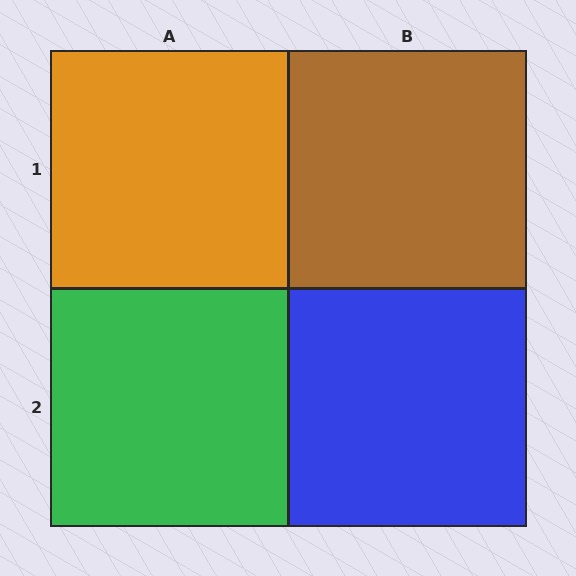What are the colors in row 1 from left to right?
Orange, brown.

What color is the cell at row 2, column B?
Blue.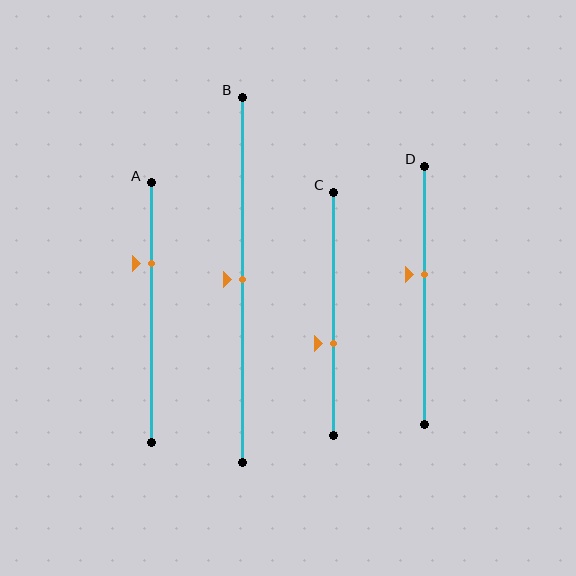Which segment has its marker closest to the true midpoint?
Segment B has its marker closest to the true midpoint.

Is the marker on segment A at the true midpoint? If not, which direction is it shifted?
No, the marker on segment A is shifted upward by about 19% of the segment length.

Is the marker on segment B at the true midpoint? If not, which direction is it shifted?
Yes, the marker on segment B is at the true midpoint.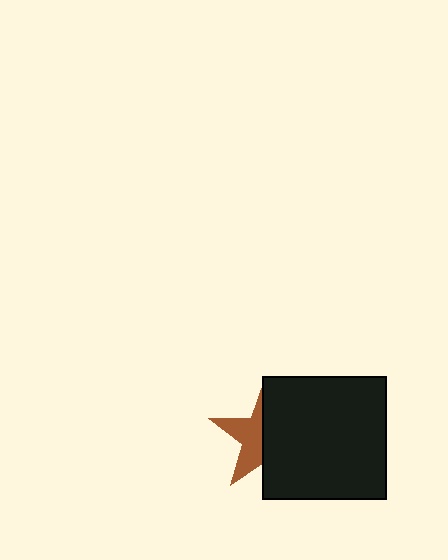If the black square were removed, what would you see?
You would see the complete brown star.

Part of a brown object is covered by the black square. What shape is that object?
It is a star.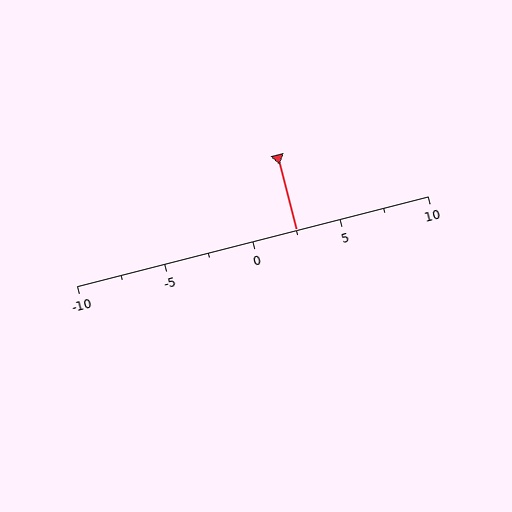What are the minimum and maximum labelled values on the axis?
The axis runs from -10 to 10.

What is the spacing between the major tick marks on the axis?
The major ticks are spaced 5 apart.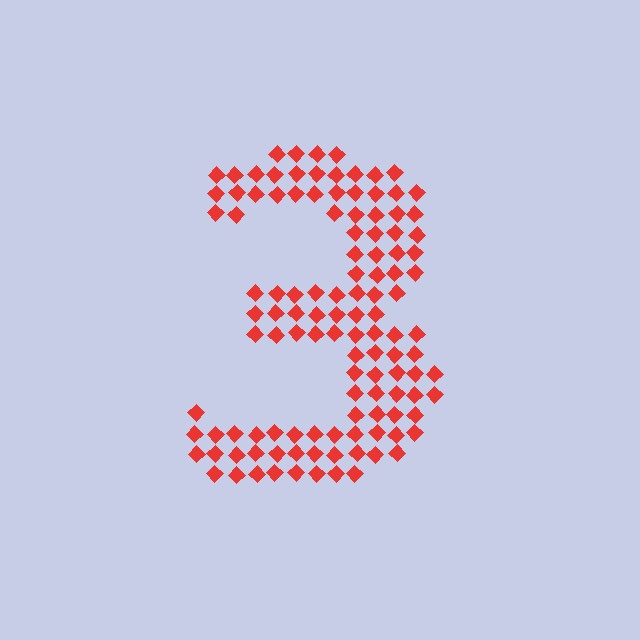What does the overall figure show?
The overall figure shows the digit 3.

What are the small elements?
The small elements are diamonds.